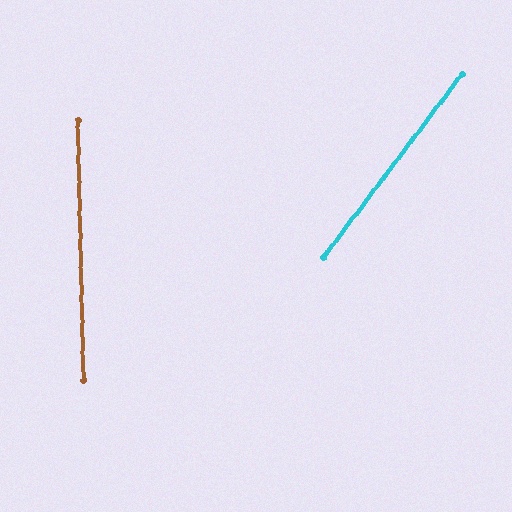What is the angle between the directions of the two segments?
Approximately 38 degrees.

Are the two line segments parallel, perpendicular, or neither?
Neither parallel nor perpendicular — they differ by about 38°.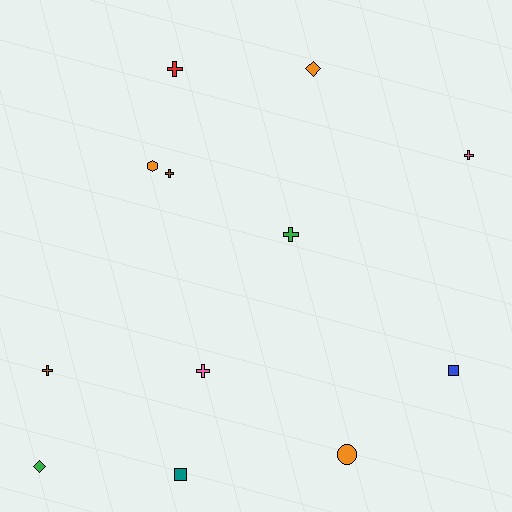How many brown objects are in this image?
There are 2 brown objects.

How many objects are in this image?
There are 12 objects.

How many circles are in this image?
There is 1 circle.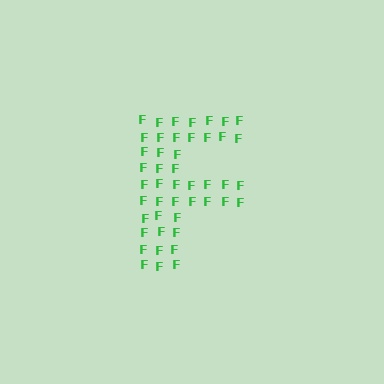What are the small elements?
The small elements are letter F's.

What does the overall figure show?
The overall figure shows the letter F.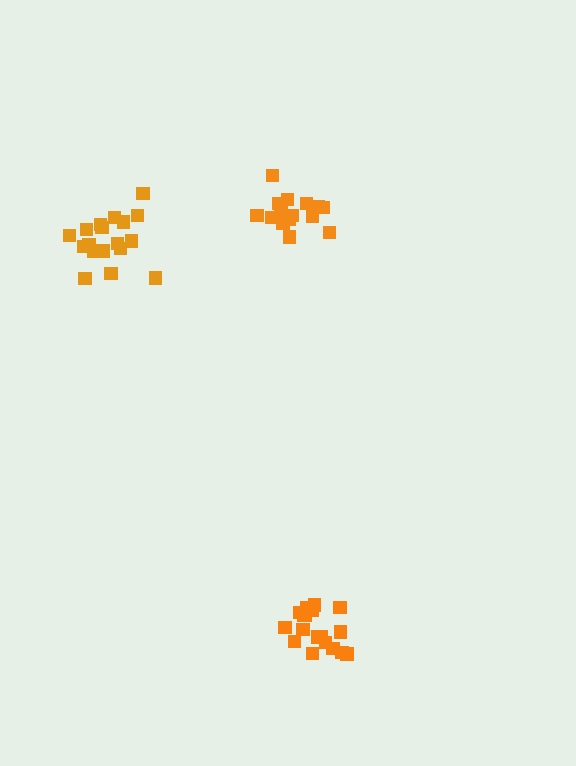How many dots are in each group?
Group 1: 16 dots, Group 2: 18 dots, Group 3: 18 dots (52 total).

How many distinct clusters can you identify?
There are 3 distinct clusters.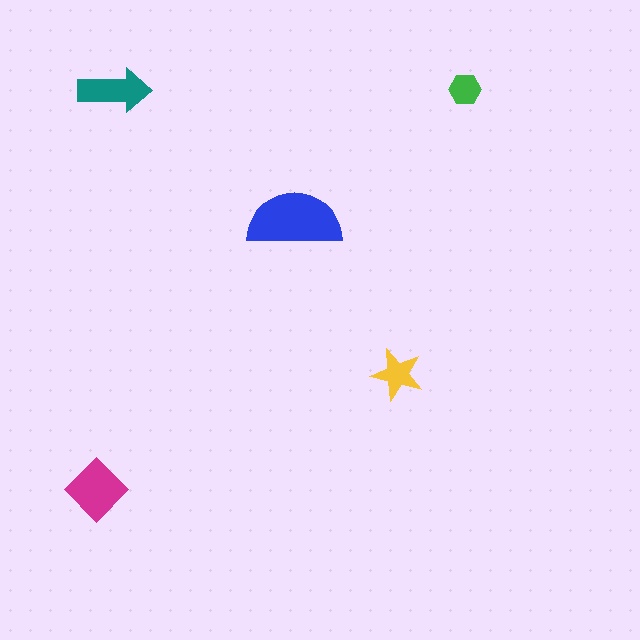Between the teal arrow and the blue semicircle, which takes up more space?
The blue semicircle.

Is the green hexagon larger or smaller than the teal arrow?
Smaller.